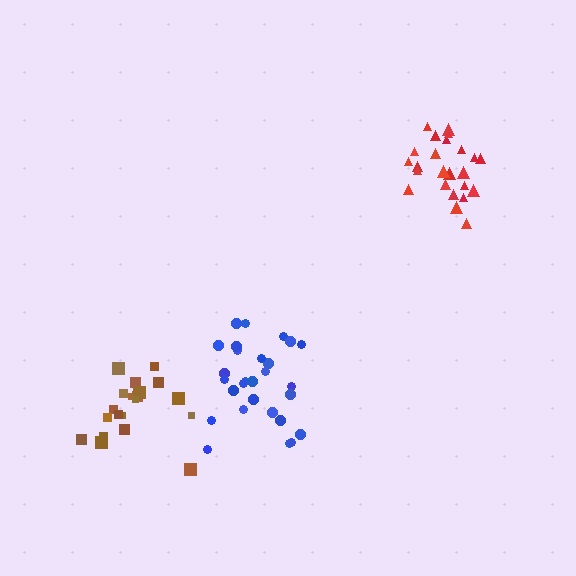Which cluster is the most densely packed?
Red.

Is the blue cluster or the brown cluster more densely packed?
Brown.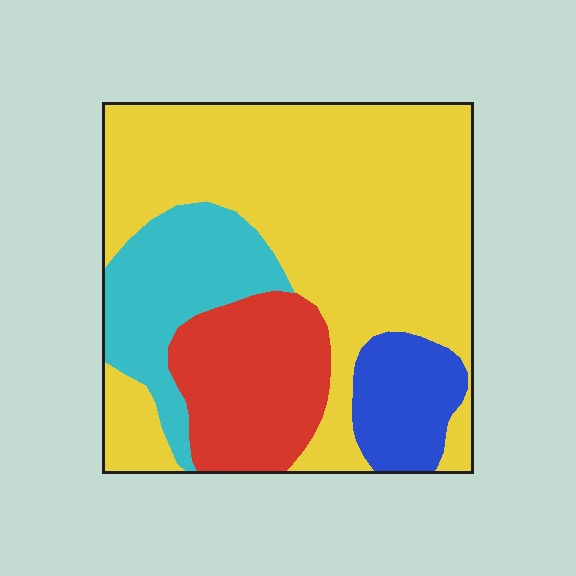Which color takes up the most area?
Yellow, at roughly 55%.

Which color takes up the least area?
Blue, at roughly 10%.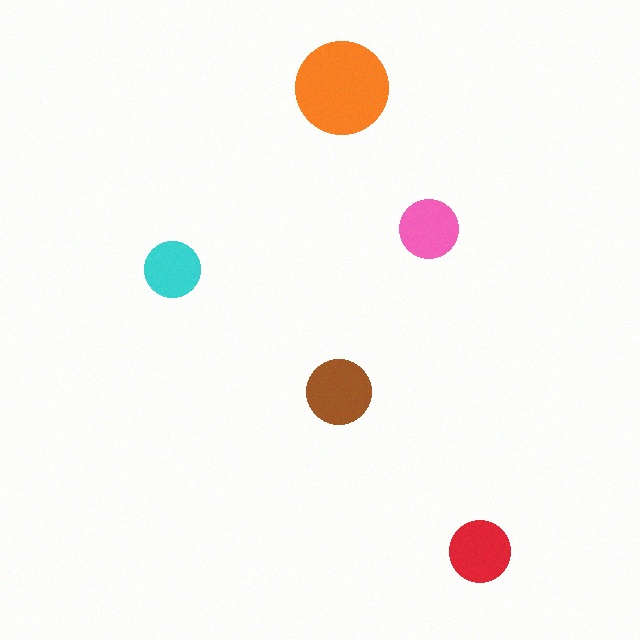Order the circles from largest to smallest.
the orange one, the brown one, the red one, the pink one, the cyan one.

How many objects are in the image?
There are 5 objects in the image.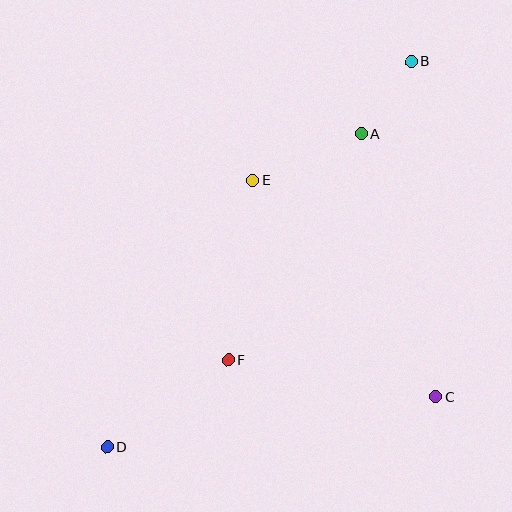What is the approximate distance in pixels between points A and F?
The distance between A and F is approximately 262 pixels.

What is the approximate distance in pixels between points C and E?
The distance between C and E is approximately 284 pixels.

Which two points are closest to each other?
Points A and B are closest to each other.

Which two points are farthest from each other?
Points B and D are farthest from each other.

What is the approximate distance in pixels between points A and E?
The distance between A and E is approximately 118 pixels.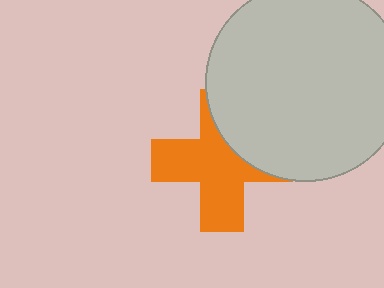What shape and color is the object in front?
The object in front is a light gray circle.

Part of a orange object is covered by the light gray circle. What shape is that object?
It is a cross.